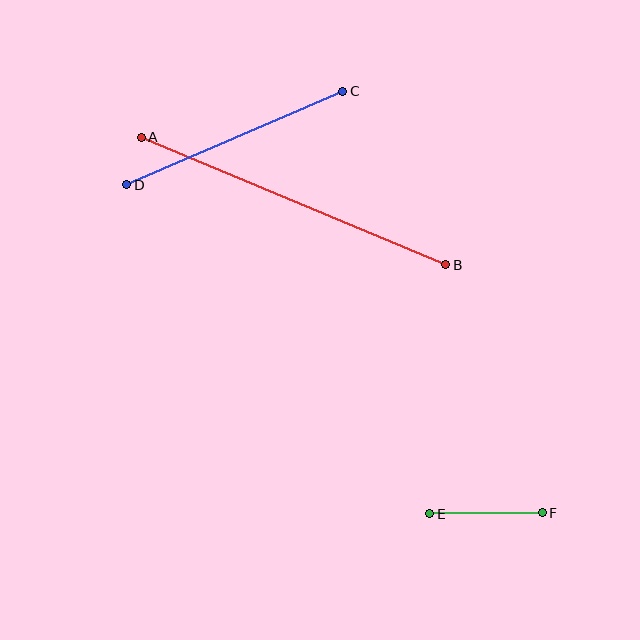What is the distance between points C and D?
The distance is approximately 235 pixels.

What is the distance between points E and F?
The distance is approximately 113 pixels.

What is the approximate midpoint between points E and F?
The midpoint is at approximately (486, 513) pixels.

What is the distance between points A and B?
The distance is approximately 330 pixels.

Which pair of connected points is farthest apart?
Points A and B are farthest apart.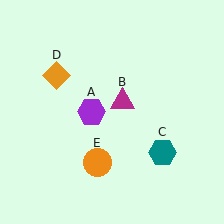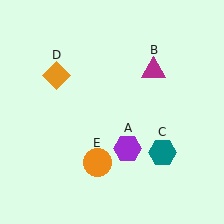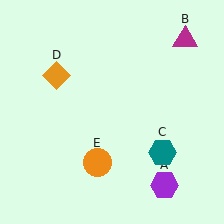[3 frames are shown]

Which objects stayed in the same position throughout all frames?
Teal hexagon (object C) and orange diamond (object D) and orange circle (object E) remained stationary.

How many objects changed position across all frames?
2 objects changed position: purple hexagon (object A), magenta triangle (object B).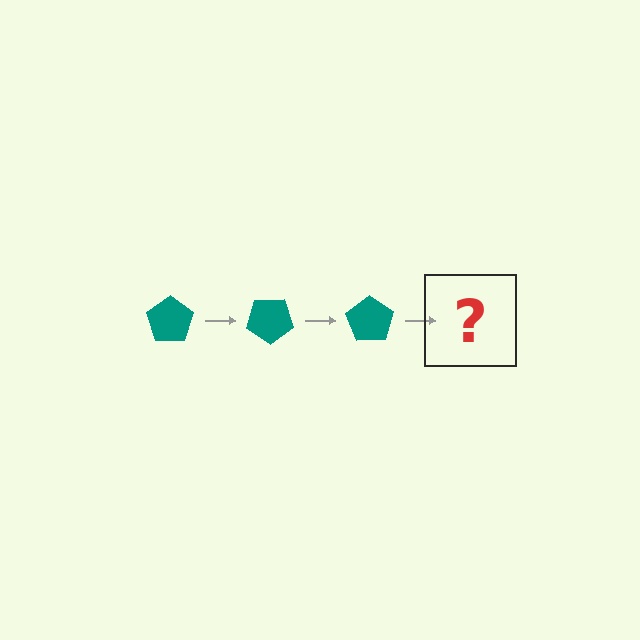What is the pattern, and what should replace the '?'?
The pattern is that the pentagon rotates 35 degrees each step. The '?' should be a teal pentagon rotated 105 degrees.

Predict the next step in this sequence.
The next step is a teal pentagon rotated 105 degrees.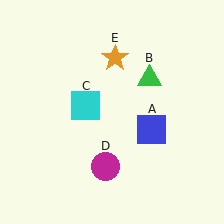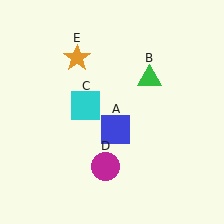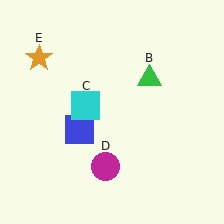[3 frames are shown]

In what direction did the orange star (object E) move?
The orange star (object E) moved left.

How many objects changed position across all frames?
2 objects changed position: blue square (object A), orange star (object E).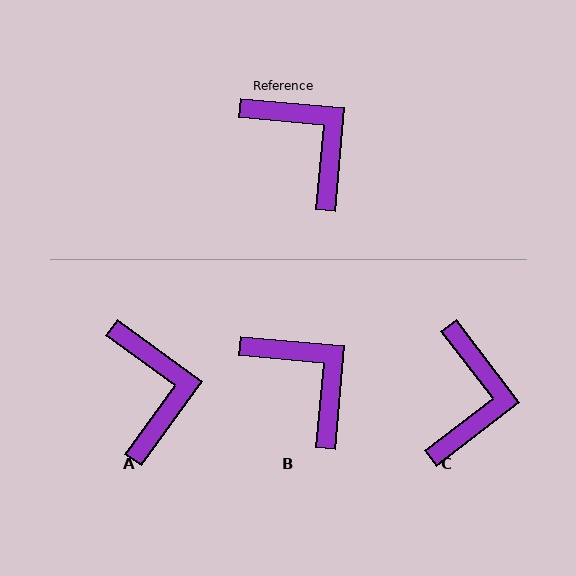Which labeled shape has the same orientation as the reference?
B.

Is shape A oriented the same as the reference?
No, it is off by about 31 degrees.